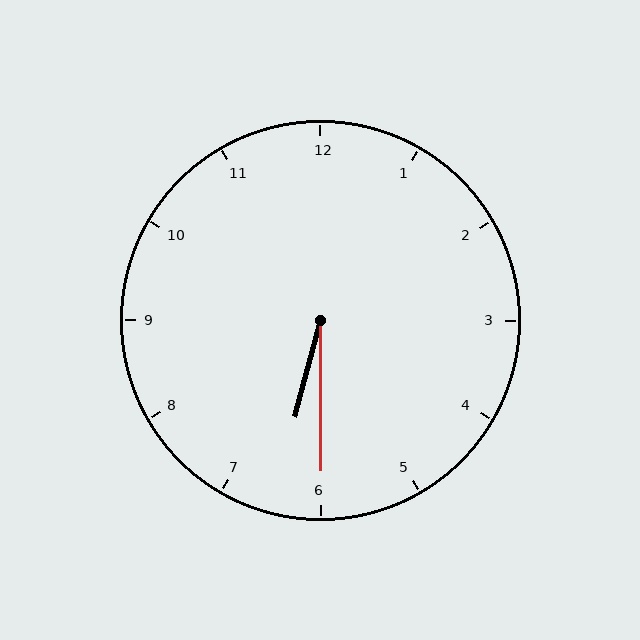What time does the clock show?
6:30.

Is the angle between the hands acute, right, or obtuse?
It is acute.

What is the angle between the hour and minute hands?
Approximately 15 degrees.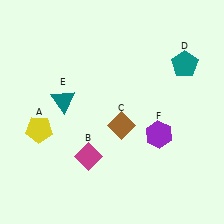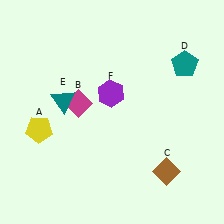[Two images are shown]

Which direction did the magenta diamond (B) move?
The magenta diamond (B) moved up.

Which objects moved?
The objects that moved are: the magenta diamond (B), the brown diamond (C), the purple hexagon (F).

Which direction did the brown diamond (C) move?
The brown diamond (C) moved down.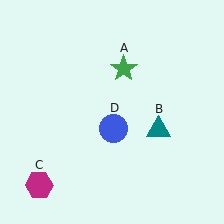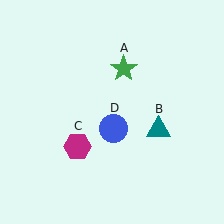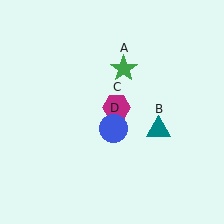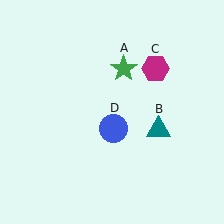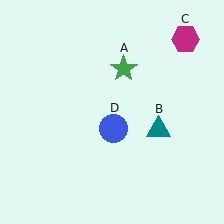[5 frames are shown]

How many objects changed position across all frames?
1 object changed position: magenta hexagon (object C).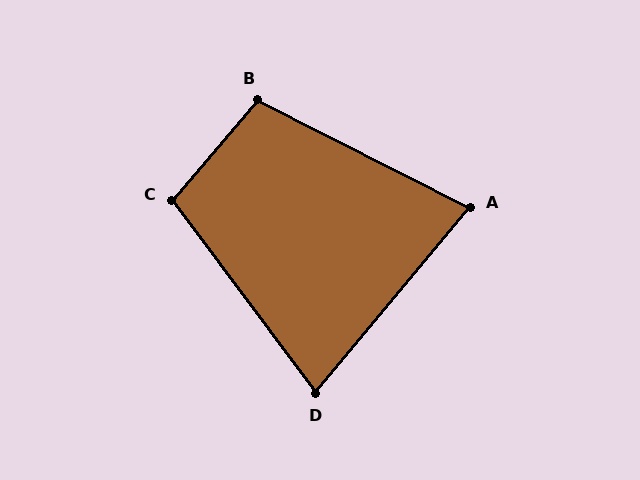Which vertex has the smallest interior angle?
D, at approximately 76 degrees.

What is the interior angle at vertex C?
Approximately 103 degrees (obtuse).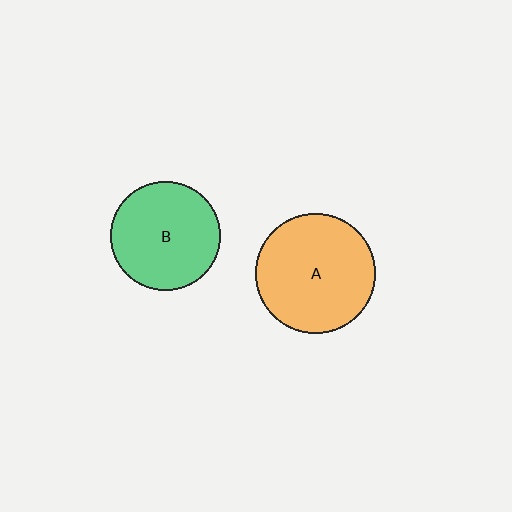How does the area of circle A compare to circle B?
Approximately 1.2 times.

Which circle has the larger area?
Circle A (orange).